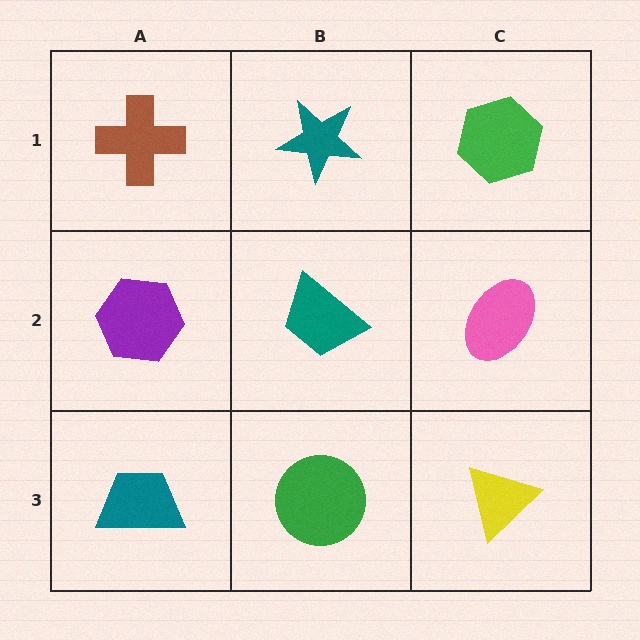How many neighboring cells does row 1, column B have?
3.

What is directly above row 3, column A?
A purple hexagon.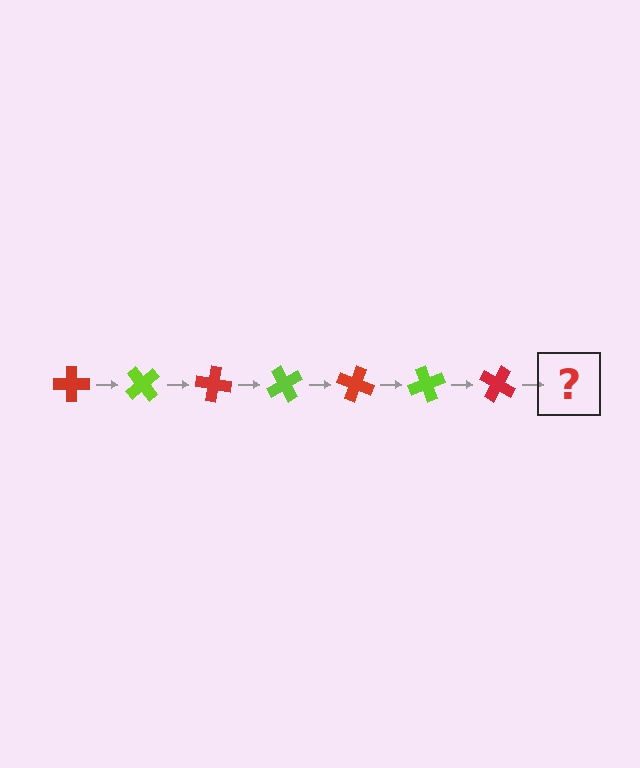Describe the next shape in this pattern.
It should be a lime cross, rotated 350 degrees from the start.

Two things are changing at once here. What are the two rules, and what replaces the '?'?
The two rules are that it rotates 50 degrees each step and the color cycles through red and lime. The '?' should be a lime cross, rotated 350 degrees from the start.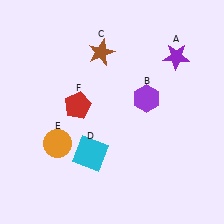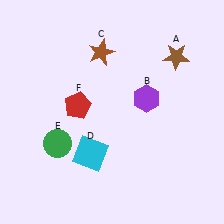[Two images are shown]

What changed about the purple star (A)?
In Image 1, A is purple. In Image 2, it changed to brown.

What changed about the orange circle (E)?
In Image 1, E is orange. In Image 2, it changed to green.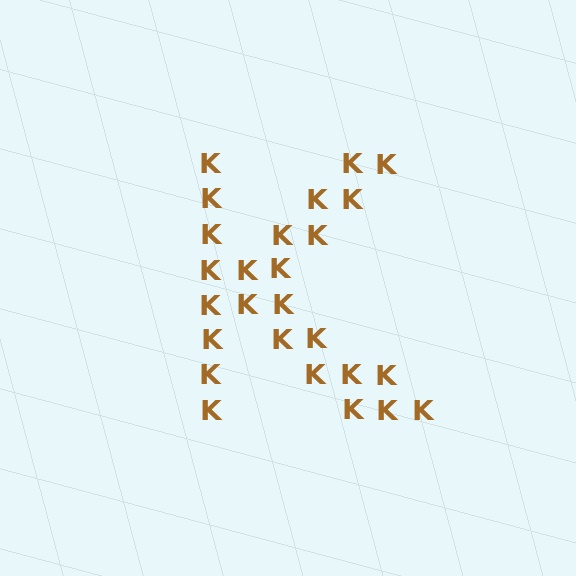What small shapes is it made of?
It is made of small letter K's.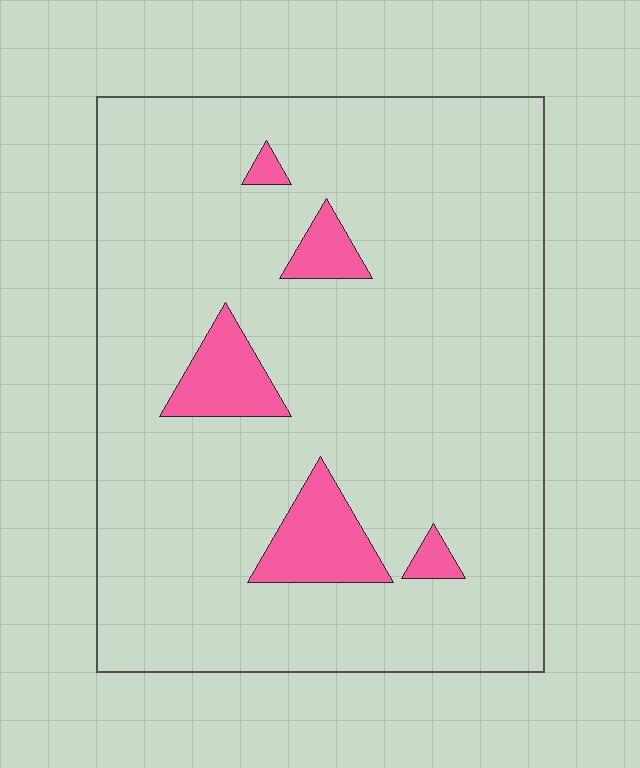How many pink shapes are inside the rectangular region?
5.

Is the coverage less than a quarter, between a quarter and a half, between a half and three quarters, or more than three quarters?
Less than a quarter.